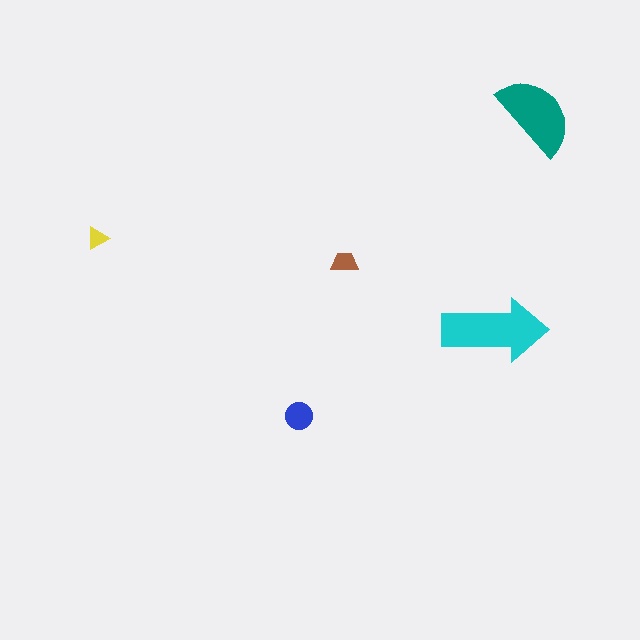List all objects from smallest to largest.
The yellow triangle, the brown trapezoid, the blue circle, the teal semicircle, the cyan arrow.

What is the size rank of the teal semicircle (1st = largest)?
2nd.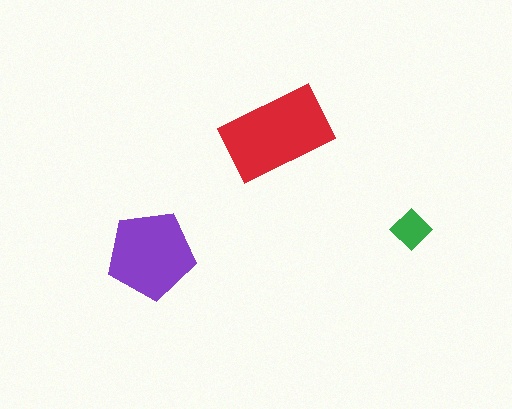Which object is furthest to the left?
The purple pentagon is leftmost.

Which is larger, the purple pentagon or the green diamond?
The purple pentagon.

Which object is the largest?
The red rectangle.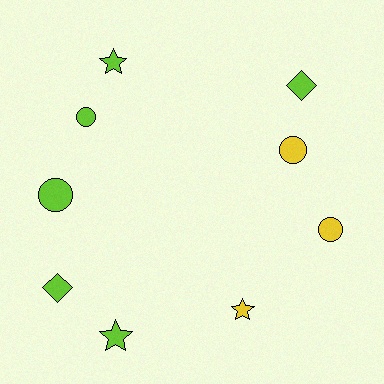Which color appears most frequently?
Lime, with 6 objects.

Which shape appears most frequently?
Circle, with 4 objects.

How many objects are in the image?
There are 9 objects.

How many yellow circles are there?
There are 2 yellow circles.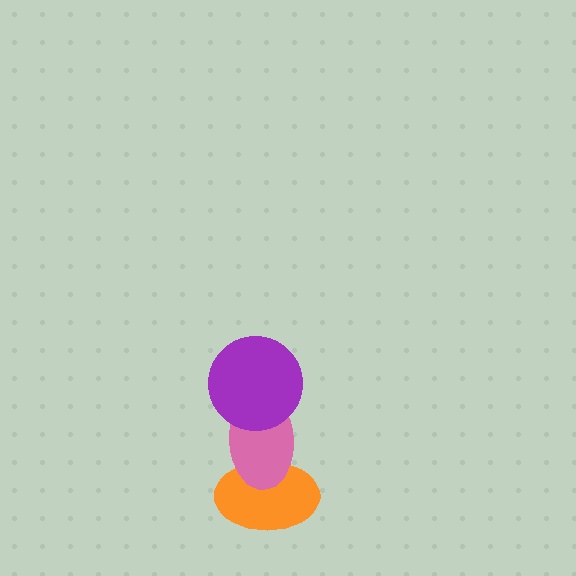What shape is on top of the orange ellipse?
The pink ellipse is on top of the orange ellipse.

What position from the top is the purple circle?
The purple circle is 1st from the top.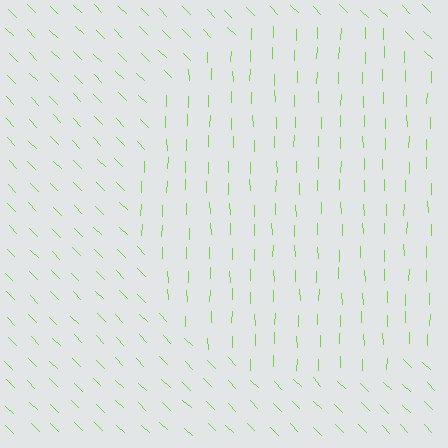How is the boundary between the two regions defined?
The boundary is defined purely by a change in line orientation (approximately 45 degrees difference). All lines are the same color and thickness.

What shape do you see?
I see a circle.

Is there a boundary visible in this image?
Yes, there is a texture boundary formed by a change in line orientation.